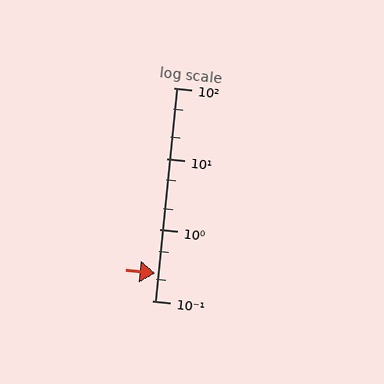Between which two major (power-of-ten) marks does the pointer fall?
The pointer is between 0.1 and 1.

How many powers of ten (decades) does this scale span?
The scale spans 3 decades, from 0.1 to 100.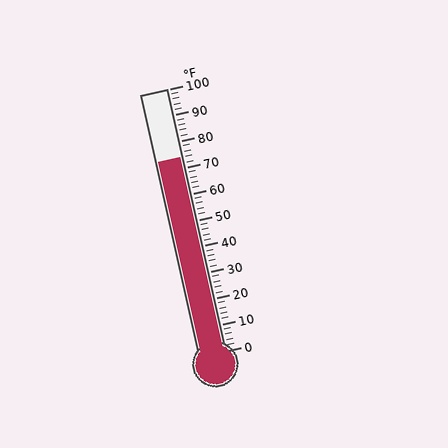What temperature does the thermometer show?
The thermometer shows approximately 74°F.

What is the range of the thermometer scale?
The thermometer scale ranges from 0°F to 100°F.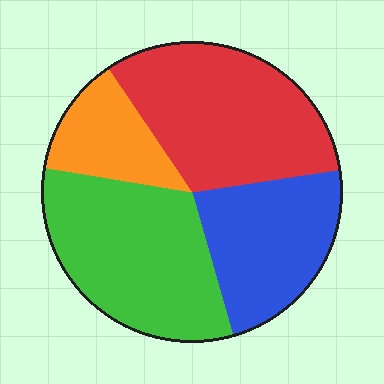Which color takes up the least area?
Orange, at roughly 15%.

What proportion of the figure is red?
Red takes up about one third (1/3) of the figure.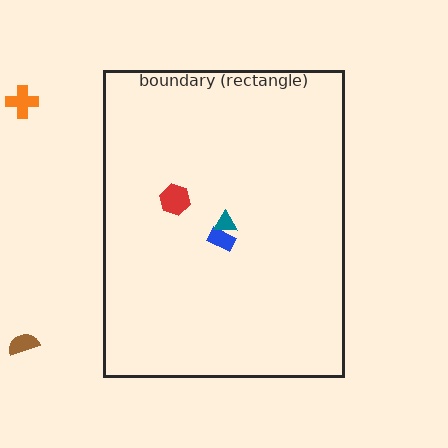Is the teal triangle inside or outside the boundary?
Inside.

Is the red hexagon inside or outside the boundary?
Inside.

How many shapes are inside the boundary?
3 inside, 2 outside.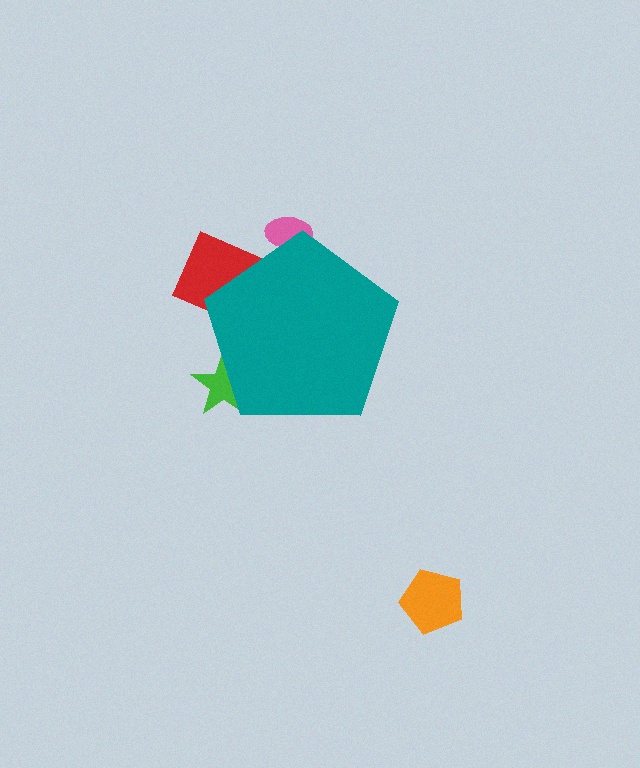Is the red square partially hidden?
Yes, the red square is partially hidden behind the teal pentagon.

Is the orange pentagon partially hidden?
No, the orange pentagon is fully visible.